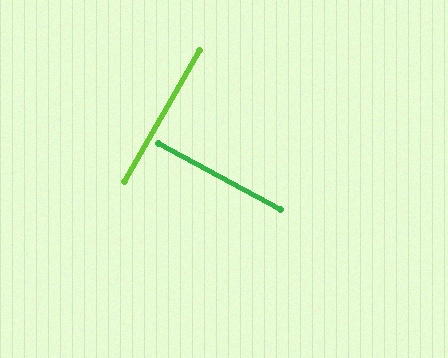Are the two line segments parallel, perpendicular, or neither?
Perpendicular — they meet at approximately 89°.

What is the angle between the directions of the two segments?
Approximately 89 degrees.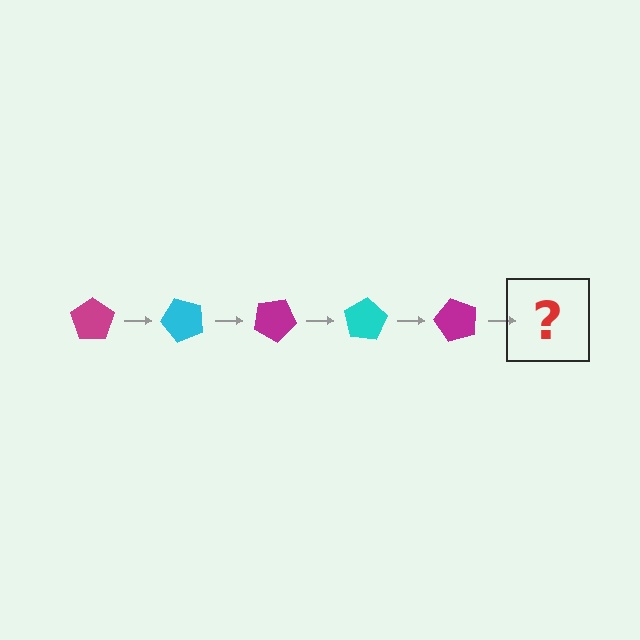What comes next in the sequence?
The next element should be a cyan pentagon, rotated 250 degrees from the start.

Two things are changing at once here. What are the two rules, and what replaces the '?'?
The two rules are that it rotates 50 degrees each step and the color cycles through magenta and cyan. The '?' should be a cyan pentagon, rotated 250 degrees from the start.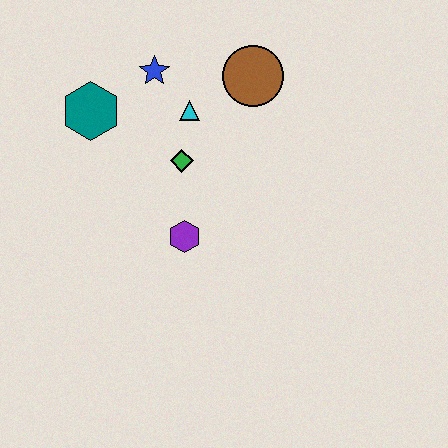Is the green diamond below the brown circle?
Yes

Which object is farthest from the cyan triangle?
The purple hexagon is farthest from the cyan triangle.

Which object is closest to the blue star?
The cyan triangle is closest to the blue star.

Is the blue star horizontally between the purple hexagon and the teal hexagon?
Yes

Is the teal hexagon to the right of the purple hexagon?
No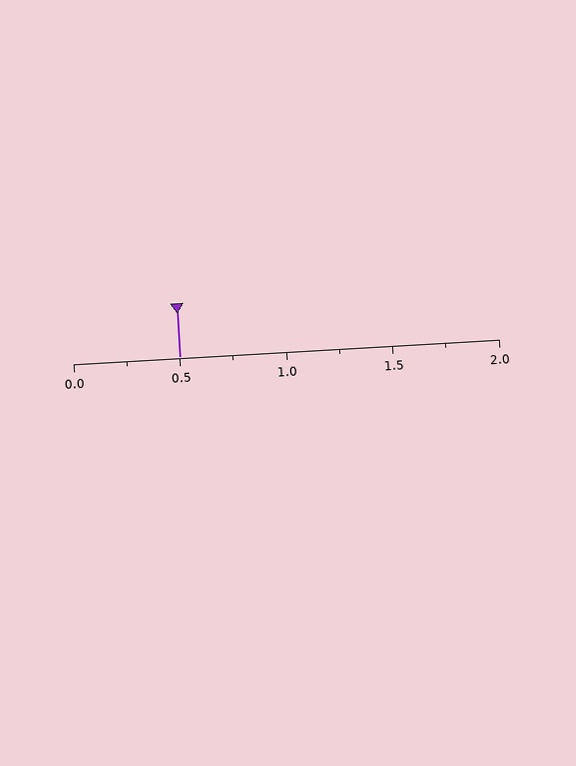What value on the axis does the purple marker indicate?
The marker indicates approximately 0.5.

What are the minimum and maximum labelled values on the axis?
The axis runs from 0.0 to 2.0.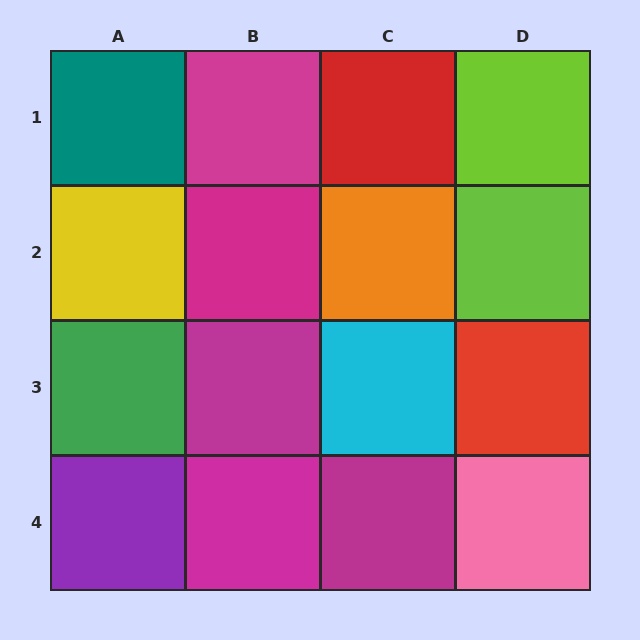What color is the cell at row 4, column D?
Pink.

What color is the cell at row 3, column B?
Magenta.